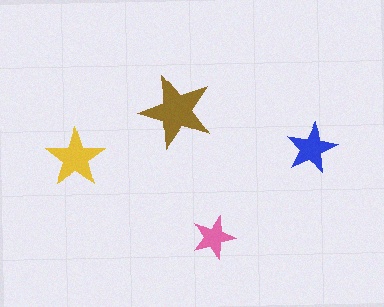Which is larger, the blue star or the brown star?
The brown one.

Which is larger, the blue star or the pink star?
The blue one.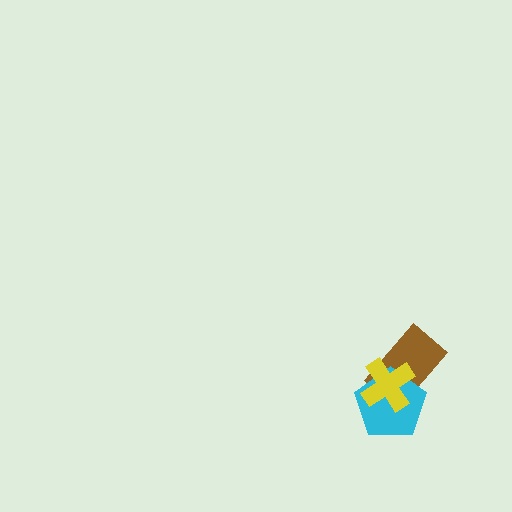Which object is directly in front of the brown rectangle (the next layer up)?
The cyan pentagon is directly in front of the brown rectangle.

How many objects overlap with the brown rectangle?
2 objects overlap with the brown rectangle.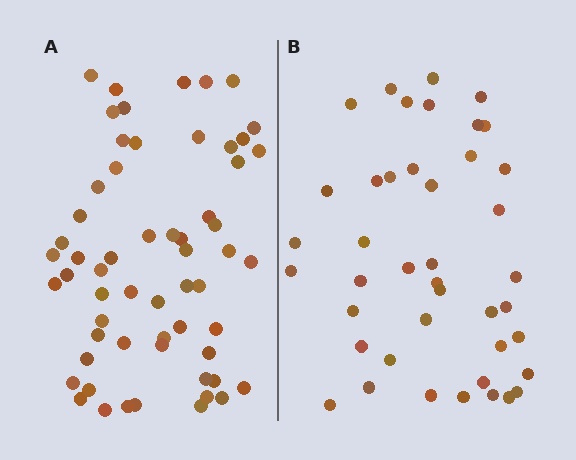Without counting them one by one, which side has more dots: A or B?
Region A (the left region) has more dots.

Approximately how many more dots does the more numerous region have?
Region A has approximately 15 more dots than region B.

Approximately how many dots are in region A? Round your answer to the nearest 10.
About 60 dots. (The exact count is 59, which rounds to 60.)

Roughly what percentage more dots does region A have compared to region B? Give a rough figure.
About 40% more.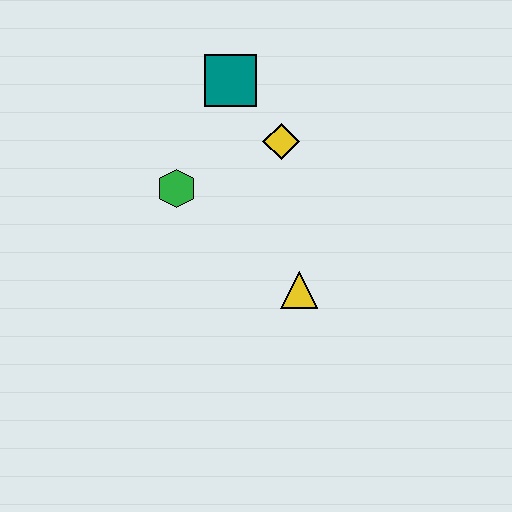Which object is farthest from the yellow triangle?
The teal square is farthest from the yellow triangle.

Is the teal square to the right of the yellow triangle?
No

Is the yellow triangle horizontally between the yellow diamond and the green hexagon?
No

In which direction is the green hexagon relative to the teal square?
The green hexagon is below the teal square.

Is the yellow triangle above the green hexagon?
No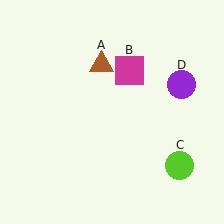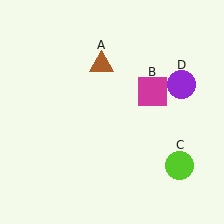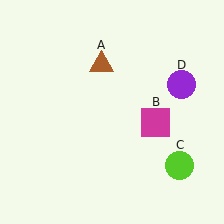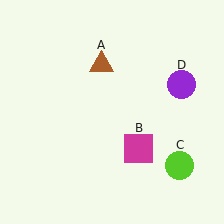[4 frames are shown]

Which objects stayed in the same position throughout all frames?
Brown triangle (object A) and lime circle (object C) and purple circle (object D) remained stationary.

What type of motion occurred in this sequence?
The magenta square (object B) rotated clockwise around the center of the scene.